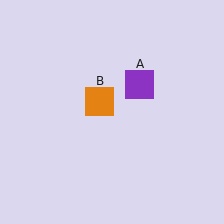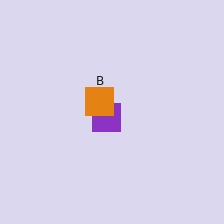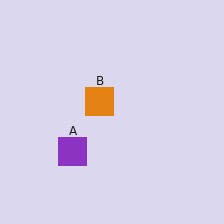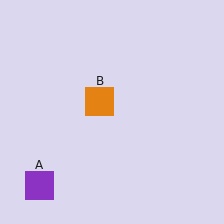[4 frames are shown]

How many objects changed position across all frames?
1 object changed position: purple square (object A).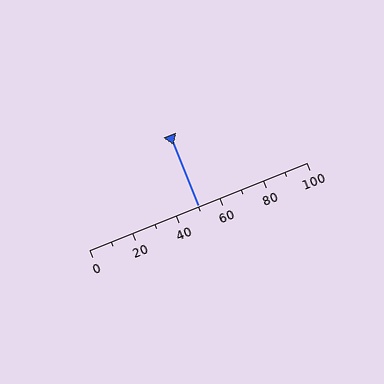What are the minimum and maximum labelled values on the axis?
The axis runs from 0 to 100.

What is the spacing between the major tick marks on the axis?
The major ticks are spaced 20 apart.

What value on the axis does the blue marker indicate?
The marker indicates approximately 50.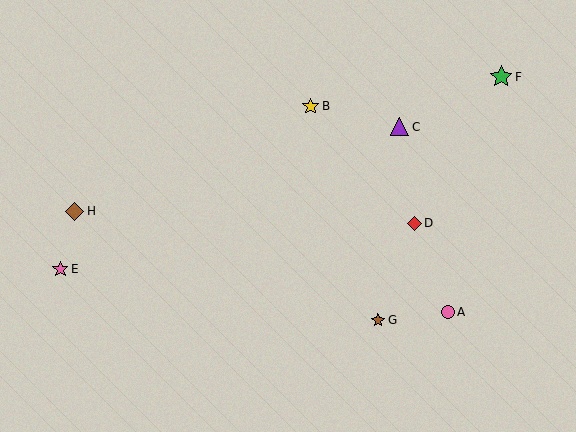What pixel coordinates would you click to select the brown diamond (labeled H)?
Click at (75, 211) to select the brown diamond H.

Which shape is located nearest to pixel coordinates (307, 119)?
The yellow star (labeled B) at (311, 106) is nearest to that location.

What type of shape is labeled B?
Shape B is a yellow star.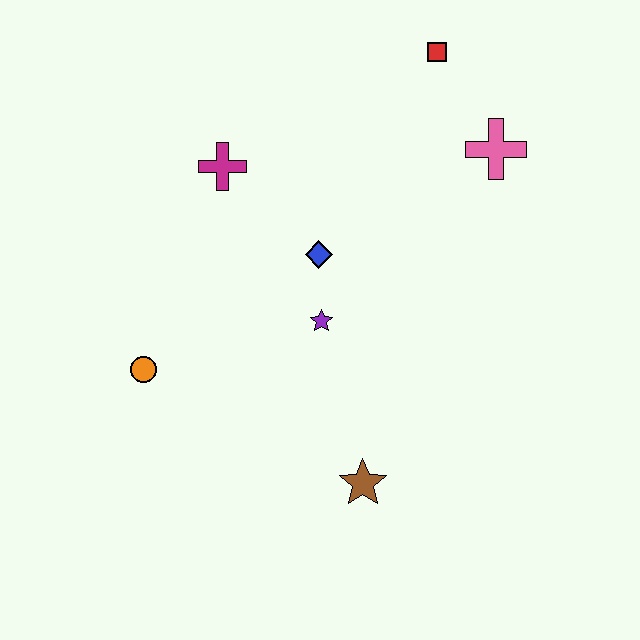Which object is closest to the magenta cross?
The blue diamond is closest to the magenta cross.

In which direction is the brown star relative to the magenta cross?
The brown star is below the magenta cross.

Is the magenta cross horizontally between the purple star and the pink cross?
No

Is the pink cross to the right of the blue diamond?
Yes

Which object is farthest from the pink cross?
The orange circle is farthest from the pink cross.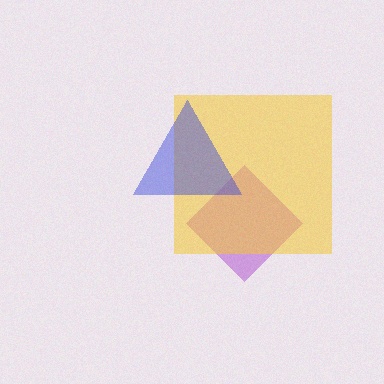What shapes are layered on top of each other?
The layered shapes are: a purple diamond, a yellow square, a blue triangle.